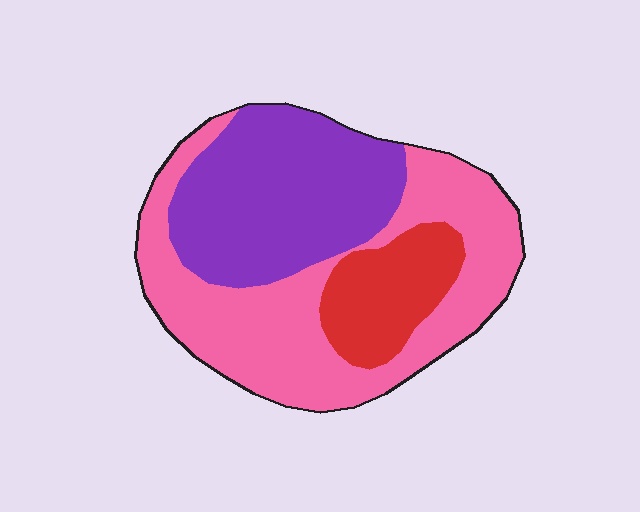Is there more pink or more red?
Pink.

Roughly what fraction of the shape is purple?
Purple covers 36% of the shape.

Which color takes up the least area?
Red, at roughly 15%.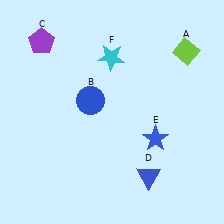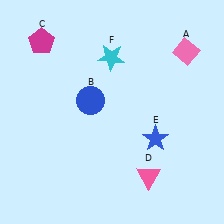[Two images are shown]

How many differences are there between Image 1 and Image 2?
There are 3 differences between the two images.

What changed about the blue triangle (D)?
In Image 1, D is blue. In Image 2, it changed to pink.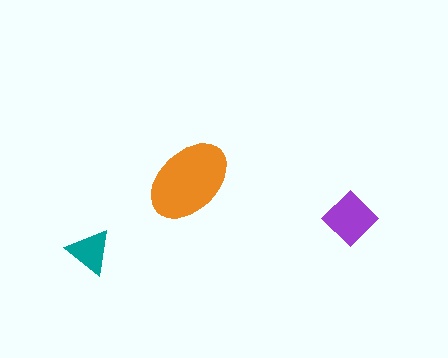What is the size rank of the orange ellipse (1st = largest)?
1st.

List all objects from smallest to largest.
The teal triangle, the purple diamond, the orange ellipse.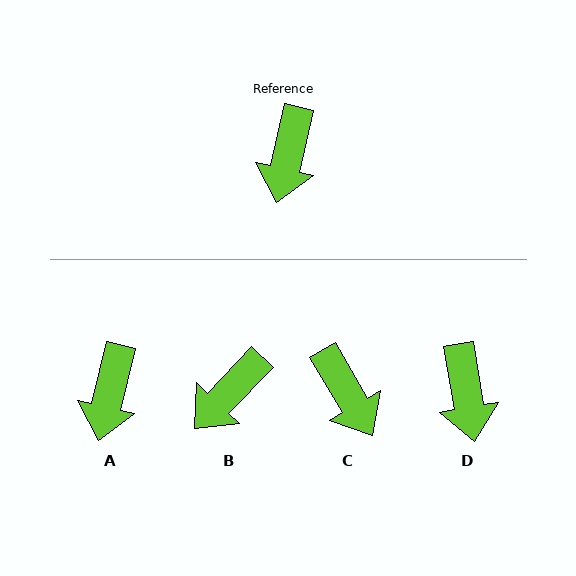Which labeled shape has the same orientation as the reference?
A.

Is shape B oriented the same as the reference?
No, it is off by about 31 degrees.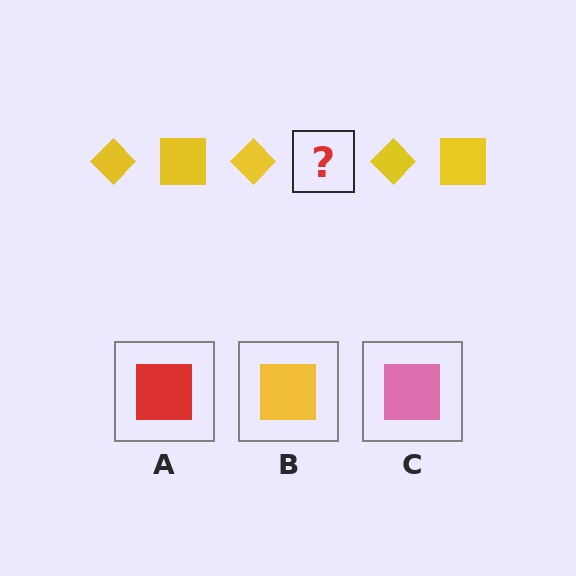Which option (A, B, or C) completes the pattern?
B.